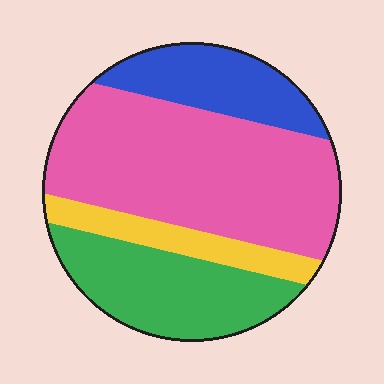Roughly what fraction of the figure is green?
Green covers about 25% of the figure.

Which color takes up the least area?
Yellow, at roughly 10%.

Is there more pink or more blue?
Pink.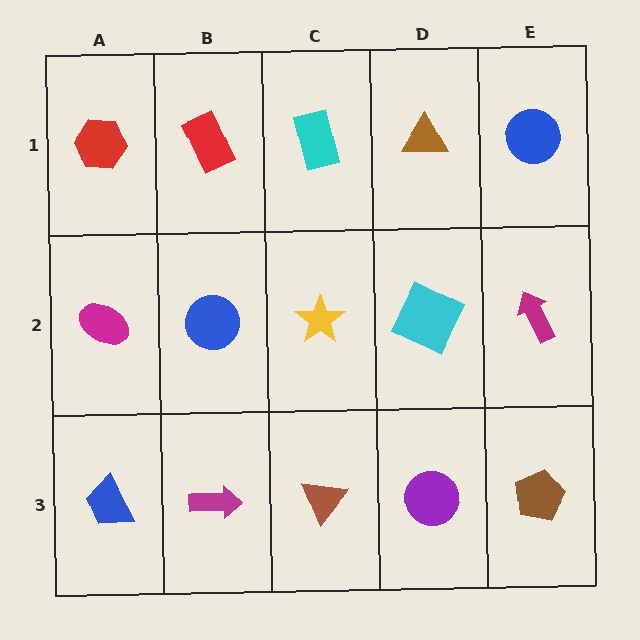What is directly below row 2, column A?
A blue trapezoid.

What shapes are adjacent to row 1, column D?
A cyan square (row 2, column D), a cyan rectangle (row 1, column C), a blue circle (row 1, column E).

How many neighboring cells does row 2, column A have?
3.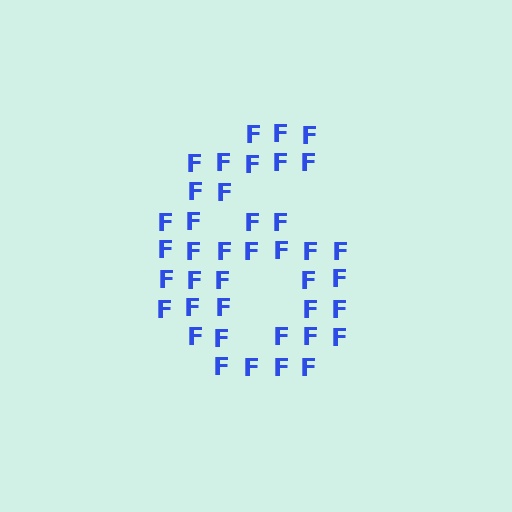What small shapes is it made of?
It is made of small letter F's.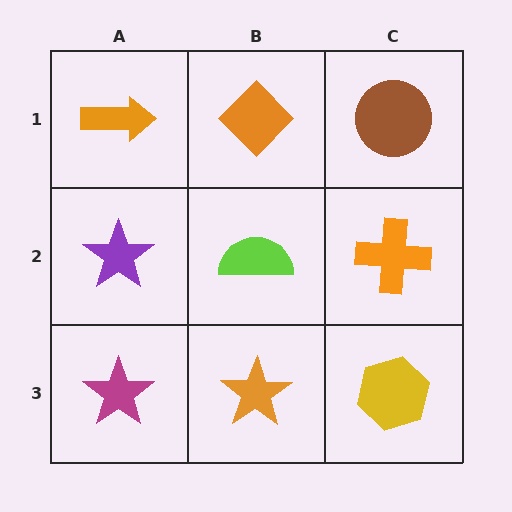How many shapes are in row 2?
3 shapes.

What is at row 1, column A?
An orange arrow.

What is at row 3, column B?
An orange star.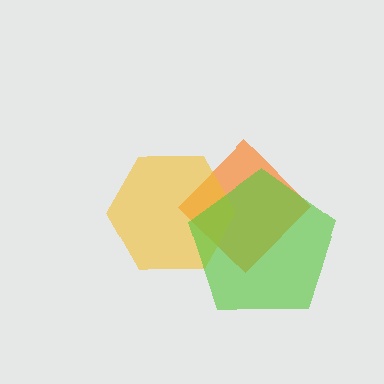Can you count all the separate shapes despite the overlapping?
Yes, there are 3 separate shapes.